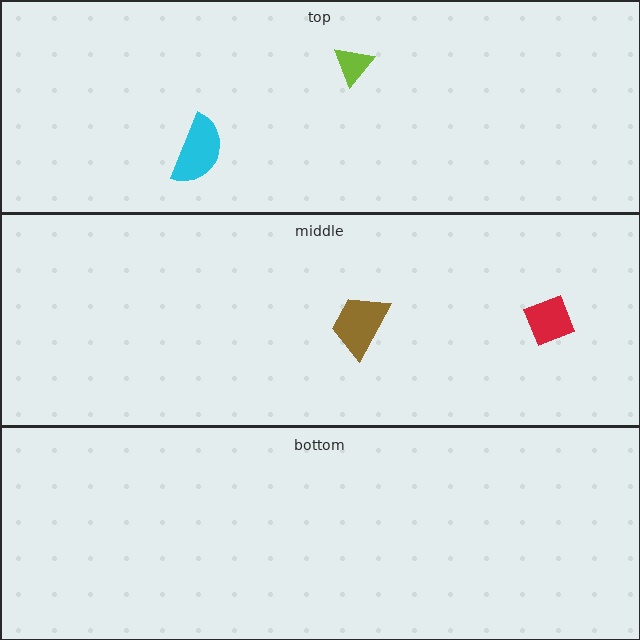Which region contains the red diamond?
The middle region.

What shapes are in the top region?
The cyan semicircle, the lime triangle.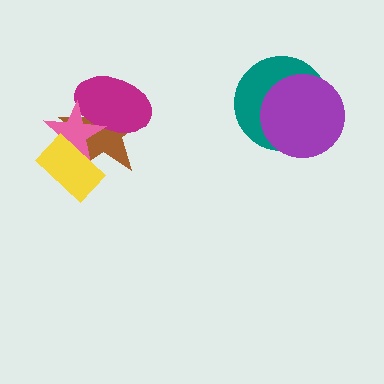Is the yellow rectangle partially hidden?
No, no other shape covers it.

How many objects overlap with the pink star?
3 objects overlap with the pink star.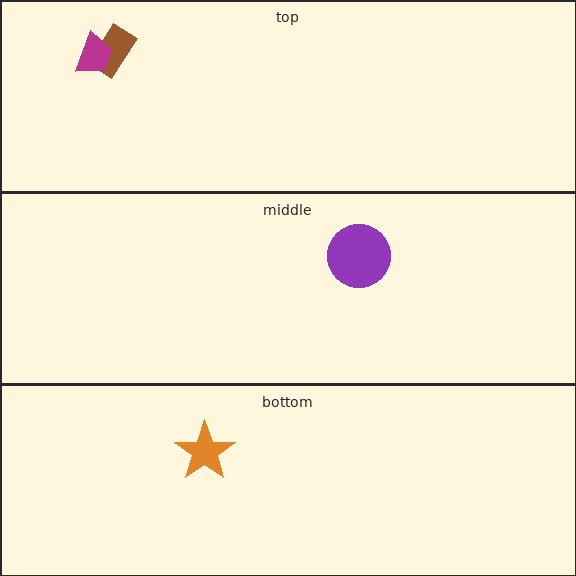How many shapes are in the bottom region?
1.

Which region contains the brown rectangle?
The top region.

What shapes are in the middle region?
The purple circle.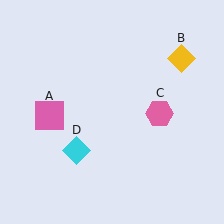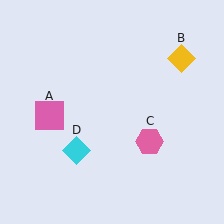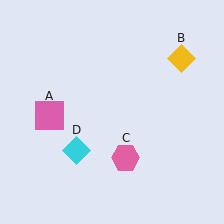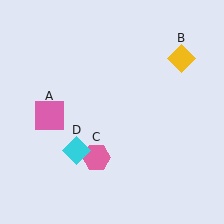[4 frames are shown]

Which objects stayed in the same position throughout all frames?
Pink square (object A) and yellow diamond (object B) and cyan diamond (object D) remained stationary.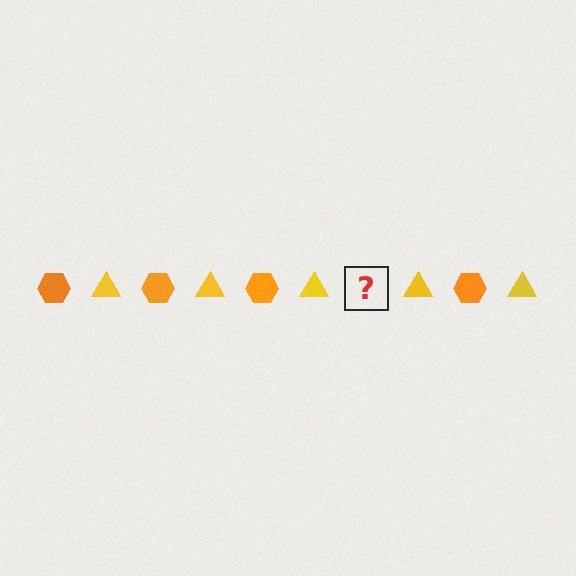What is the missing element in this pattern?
The missing element is an orange hexagon.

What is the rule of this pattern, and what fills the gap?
The rule is that the pattern alternates between orange hexagon and yellow triangle. The gap should be filled with an orange hexagon.